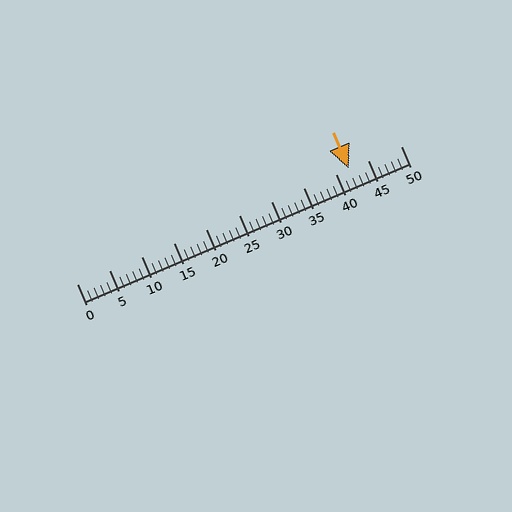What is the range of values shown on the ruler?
The ruler shows values from 0 to 50.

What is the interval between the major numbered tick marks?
The major tick marks are spaced 5 units apart.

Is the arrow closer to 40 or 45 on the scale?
The arrow is closer to 40.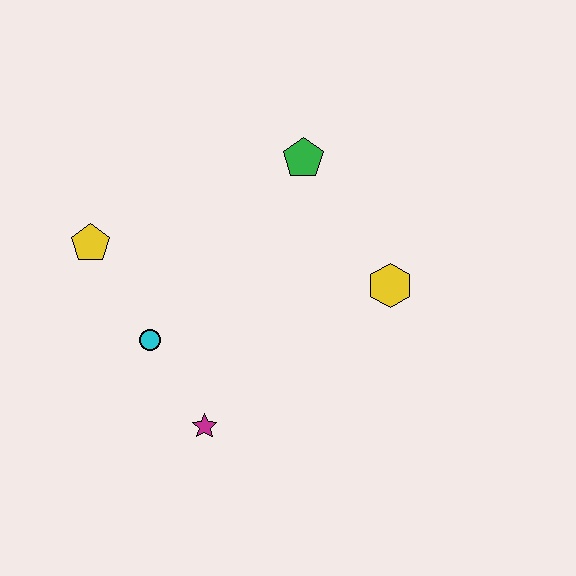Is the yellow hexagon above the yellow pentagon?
No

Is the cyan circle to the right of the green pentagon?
No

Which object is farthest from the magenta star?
The green pentagon is farthest from the magenta star.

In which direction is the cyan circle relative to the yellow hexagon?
The cyan circle is to the left of the yellow hexagon.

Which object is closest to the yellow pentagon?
The cyan circle is closest to the yellow pentagon.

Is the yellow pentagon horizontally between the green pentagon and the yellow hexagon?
No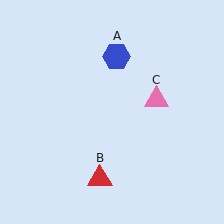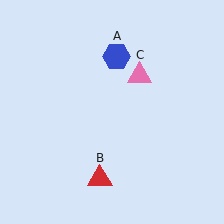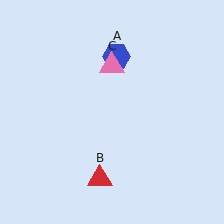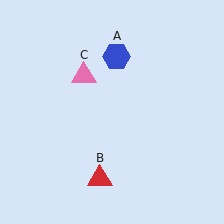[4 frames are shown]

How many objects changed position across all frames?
1 object changed position: pink triangle (object C).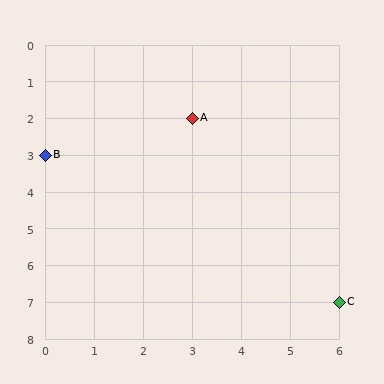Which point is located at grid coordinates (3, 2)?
Point A is at (3, 2).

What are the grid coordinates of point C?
Point C is at grid coordinates (6, 7).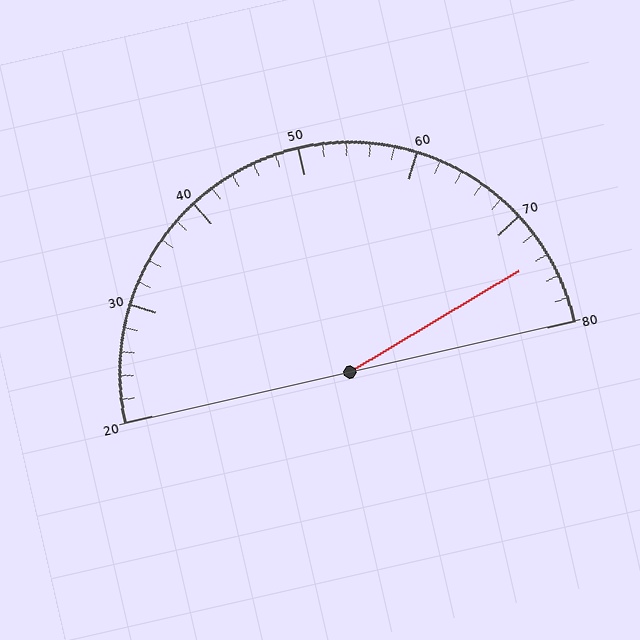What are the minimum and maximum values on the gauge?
The gauge ranges from 20 to 80.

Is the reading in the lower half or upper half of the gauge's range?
The reading is in the upper half of the range (20 to 80).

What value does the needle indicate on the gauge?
The needle indicates approximately 74.